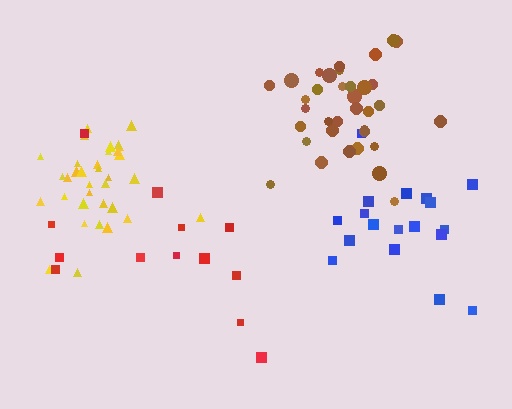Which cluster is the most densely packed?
Brown.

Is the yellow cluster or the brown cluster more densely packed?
Brown.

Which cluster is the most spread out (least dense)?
Red.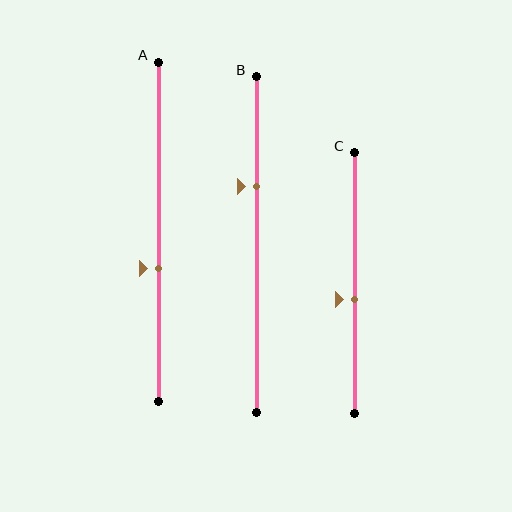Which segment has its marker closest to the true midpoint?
Segment C has its marker closest to the true midpoint.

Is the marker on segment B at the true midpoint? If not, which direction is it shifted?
No, the marker on segment B is shifted upward by about 17% of the segment length.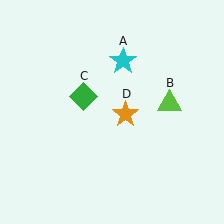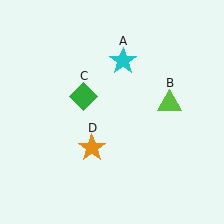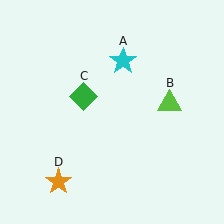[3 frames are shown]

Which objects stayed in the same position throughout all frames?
Cyan star (object A) and lime triangle (object B) and green diamond (object C) remained stationary.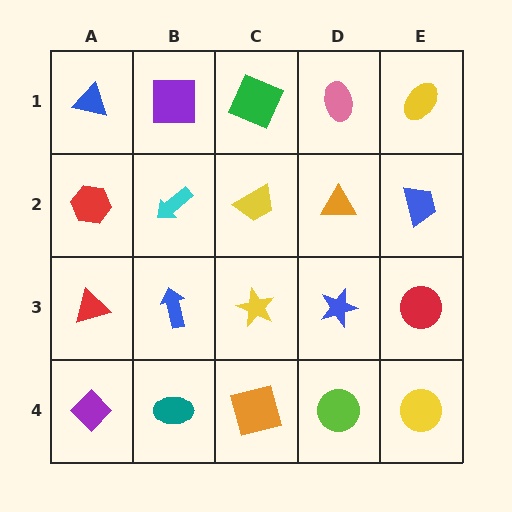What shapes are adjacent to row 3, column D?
An orange triangle (row 2, column D), a lime circle (row 4, column D), a yellow star (row 3, column C), a red circle (row 3, column E).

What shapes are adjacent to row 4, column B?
A blue arrow (row 3, column B), a purple diamond (row 4, column A), an orange square (row 4, column C).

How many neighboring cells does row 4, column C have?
3.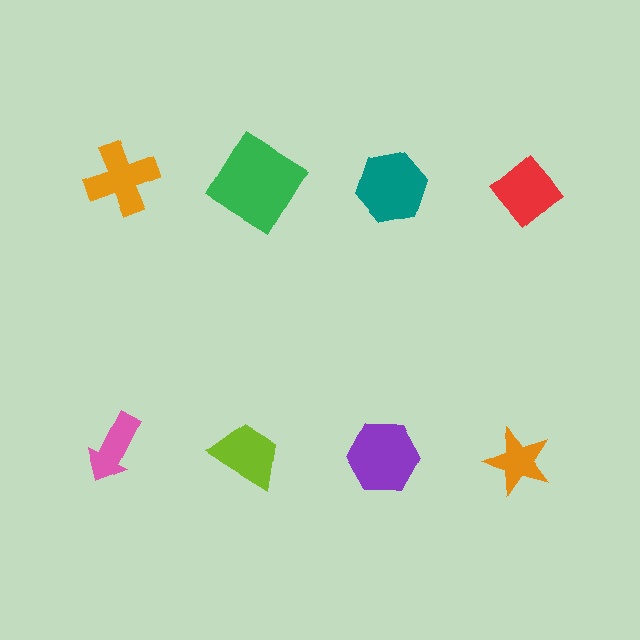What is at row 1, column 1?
An orange cross.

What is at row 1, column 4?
A red diamond.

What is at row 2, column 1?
A pink arrow.